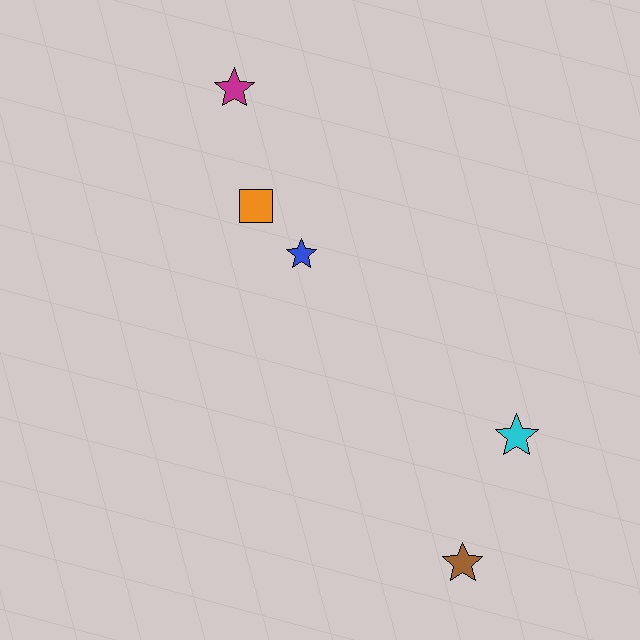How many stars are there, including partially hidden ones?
There are 4 stars.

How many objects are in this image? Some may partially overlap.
There are 5 objects.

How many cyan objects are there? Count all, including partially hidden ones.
There is 1 cyan object.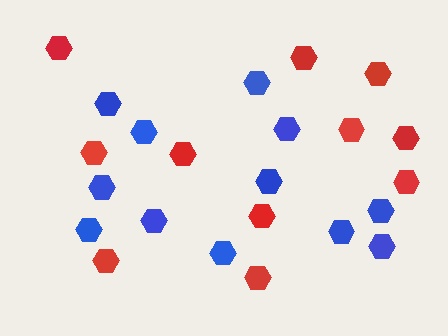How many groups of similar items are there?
There are 2 groups: one group of blue hexagons (12) and one group of red hexagons (11).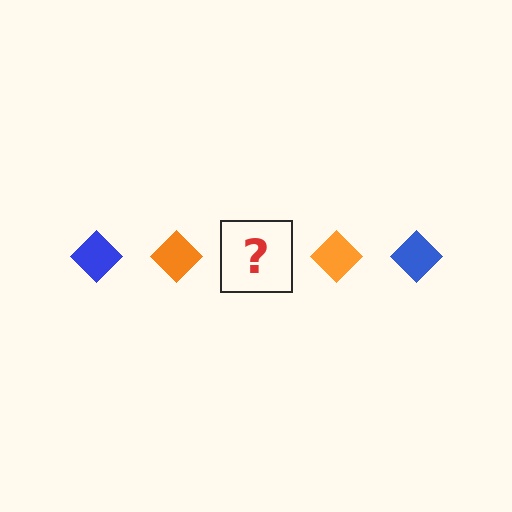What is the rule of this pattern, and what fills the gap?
The rule is that the pattern cycles through blue, orange diamonds. The gap should be filled with a blue diamond.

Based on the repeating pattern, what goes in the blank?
The blank should be a blue diamond.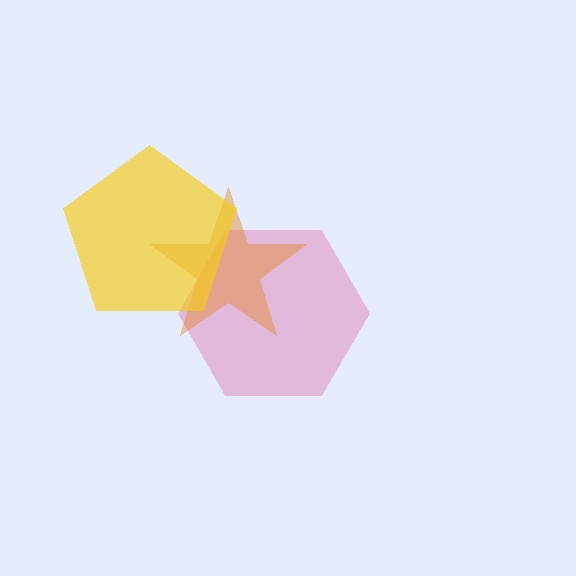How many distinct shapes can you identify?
There are 3 distinct shapes: a pink hexagon, an orange star, a yellow pentagon.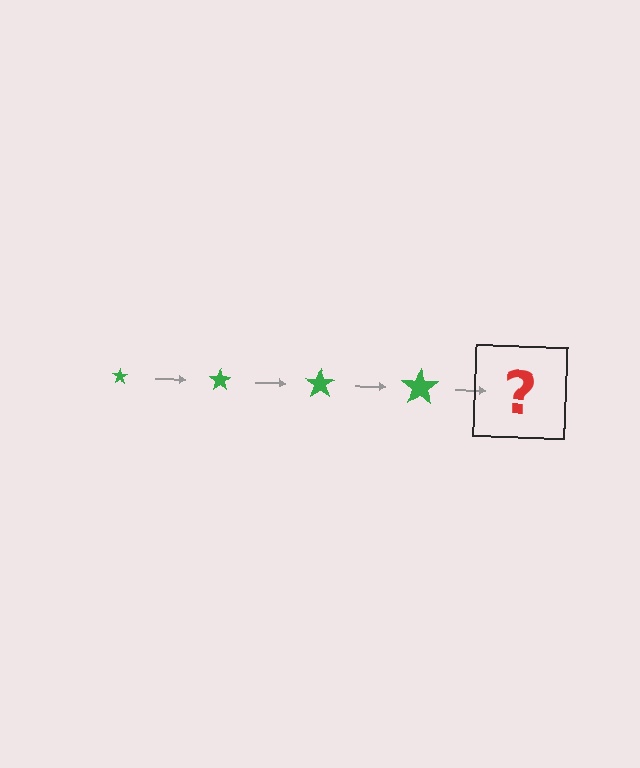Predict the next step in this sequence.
The next step is a green star, larger than the previous one.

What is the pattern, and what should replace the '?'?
The pattern is that the star gets progressively larger each step. The '?' should be a green star, larger than the previous one.